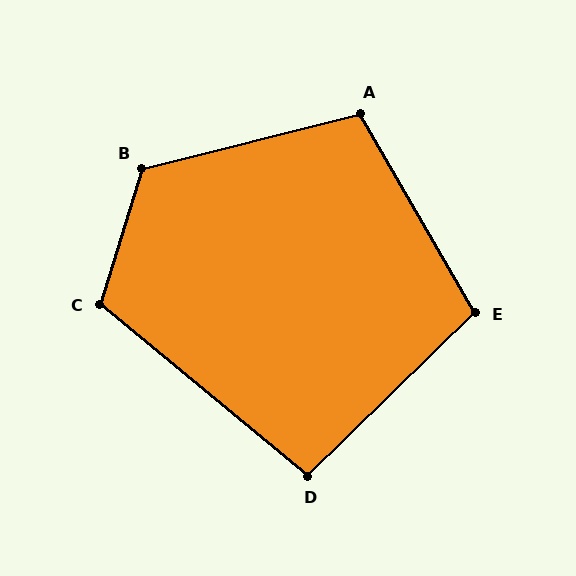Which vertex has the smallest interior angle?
D, at approximately 96 degrees.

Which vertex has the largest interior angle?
B, at approximately 121 degrees.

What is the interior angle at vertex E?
Approximately 104 degrees (obtuse).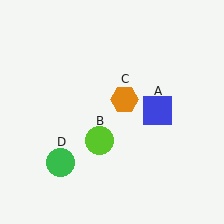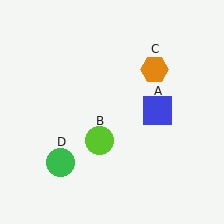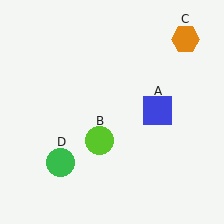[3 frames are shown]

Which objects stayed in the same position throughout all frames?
Blue square (object A) and lime circle (object B) and green circle (object D) remained stationary.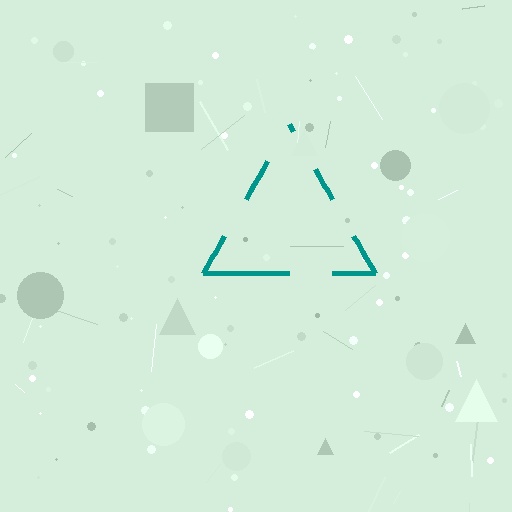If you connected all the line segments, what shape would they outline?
They would outline a triangle.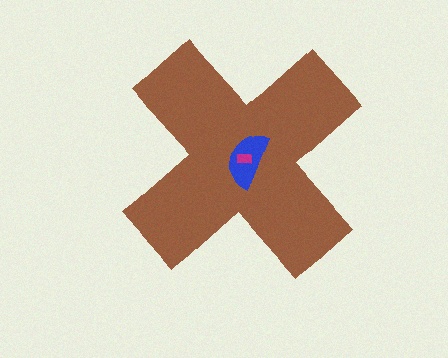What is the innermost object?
The magenta rectangle.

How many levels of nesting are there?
3.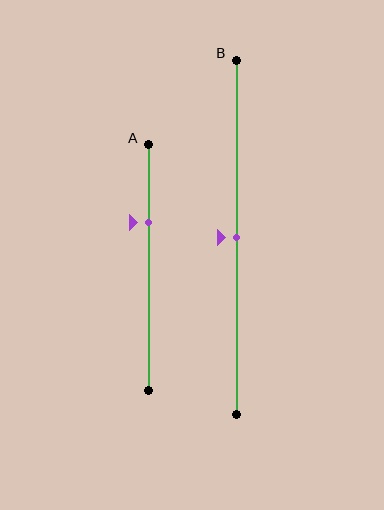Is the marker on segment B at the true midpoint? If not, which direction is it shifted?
Yes, the marker on segment B is at the true midpoint.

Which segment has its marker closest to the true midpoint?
Segment B has its marker closest to the true midpoint.